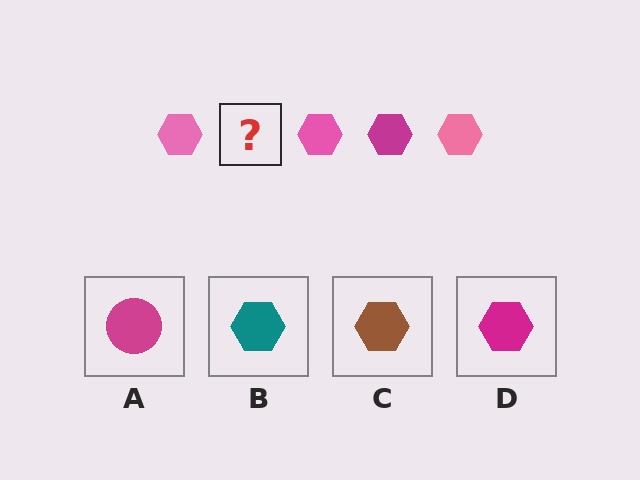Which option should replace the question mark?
Option D.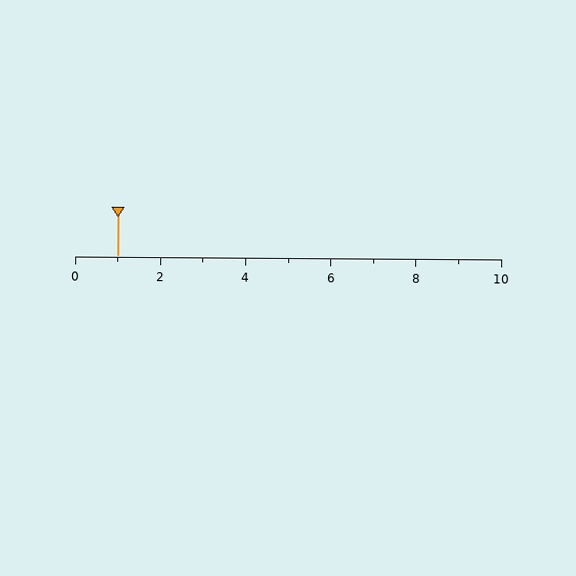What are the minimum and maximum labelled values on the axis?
The axis runs from 0 to 10.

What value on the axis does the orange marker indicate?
The marker indicates approximately 1.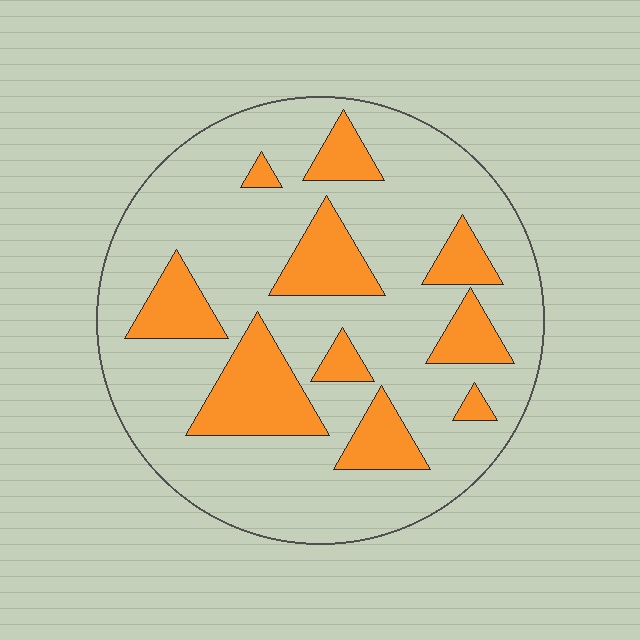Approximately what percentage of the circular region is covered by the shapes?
Approximately 25%.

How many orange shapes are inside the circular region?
10.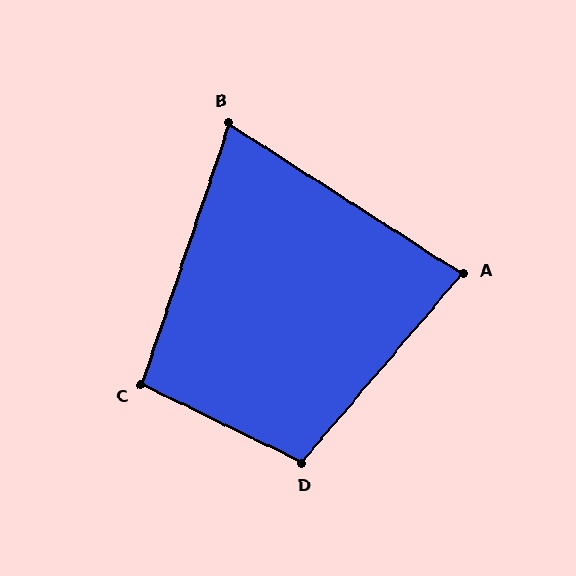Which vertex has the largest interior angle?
D, at approximately 104 degrees.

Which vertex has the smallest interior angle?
B, at approximately 76 degrees.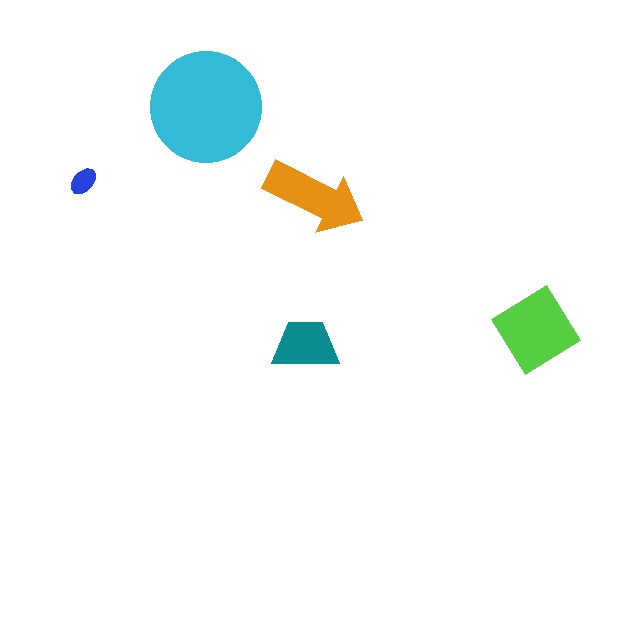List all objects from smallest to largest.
The blue ellipse, the teal trapezoid, the orange arrow, the lime diamond, the cyan circle.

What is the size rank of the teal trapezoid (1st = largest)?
4th.